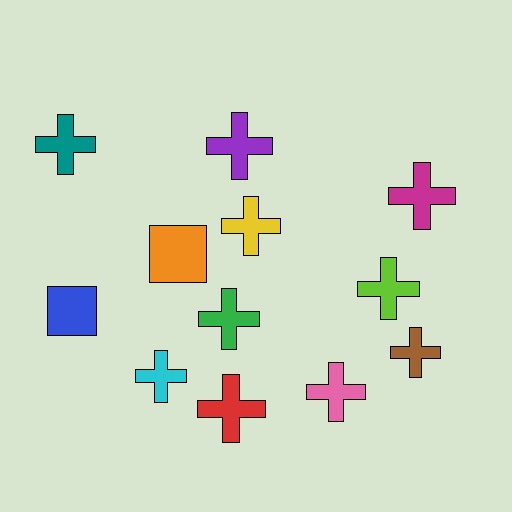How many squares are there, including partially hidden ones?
There are 2 squares.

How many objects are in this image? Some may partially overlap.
There are 12 objects.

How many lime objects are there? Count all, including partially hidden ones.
There is 1 lime object.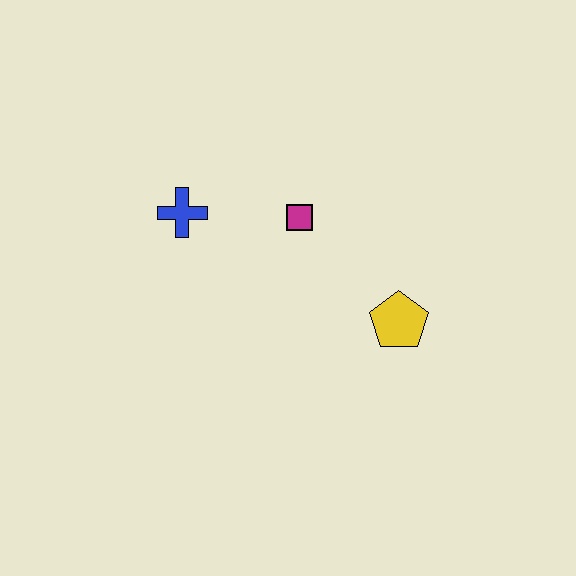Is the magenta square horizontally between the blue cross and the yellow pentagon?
Yes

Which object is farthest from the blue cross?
The yellow pentagon is farthest from the blue cross.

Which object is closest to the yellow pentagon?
The magenta square is closest to the yellow pentagon.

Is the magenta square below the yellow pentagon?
No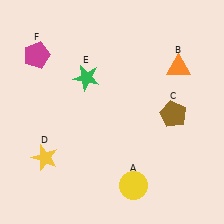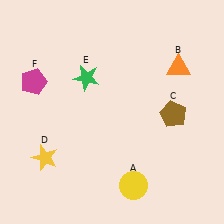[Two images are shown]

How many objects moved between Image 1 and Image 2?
1 object moved between the two images.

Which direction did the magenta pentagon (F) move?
The magenta pentagon (F) moved down.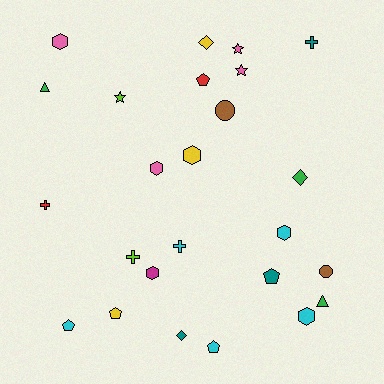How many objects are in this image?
There are 25 objects.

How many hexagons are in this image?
There are 6 hexagons.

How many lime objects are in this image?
There are 2 lime objects.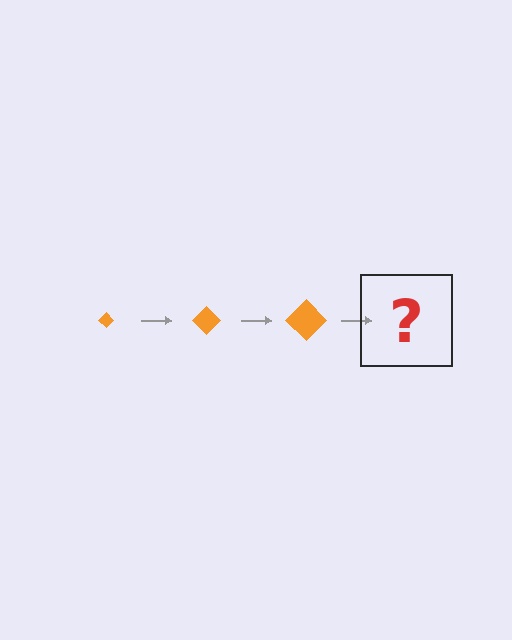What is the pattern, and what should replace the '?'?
The pattern is that the diamond gets progressively larger each step. The '?' should be an orange diamond, larger than the previous one.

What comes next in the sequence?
The next element should be an orange diamond, larger than the previous one.